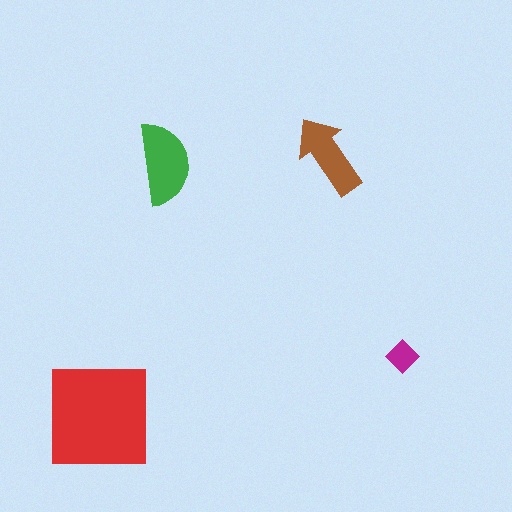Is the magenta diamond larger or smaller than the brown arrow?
Smaller.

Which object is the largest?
The red square.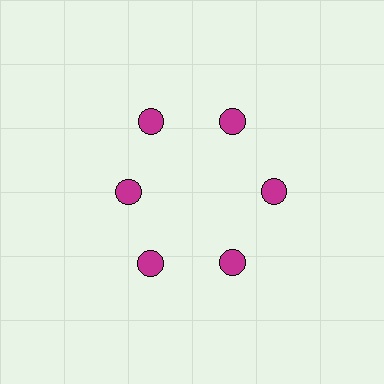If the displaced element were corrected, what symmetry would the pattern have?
It would have 6-fold rotational symmetry — the pattern would map onto itself every 60 degrees.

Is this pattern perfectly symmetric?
No. The 6 magenta circles are arranged in a ring, but one element near the 9 o'clock position is pulled inward toward the center, breaking the 6-fold rotational symmetry.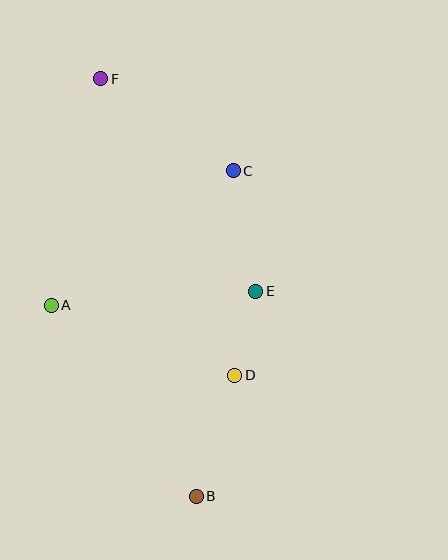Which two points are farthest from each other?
Points B and F are farthest from each other.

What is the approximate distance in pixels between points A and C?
The distance between A and C is approximately 227 pixels.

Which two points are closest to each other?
Points D and E are closest to each other.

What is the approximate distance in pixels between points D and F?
The distance between D and F is approximately 326 pixels.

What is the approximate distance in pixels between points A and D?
The distance between A and D is approximately 196 pixels.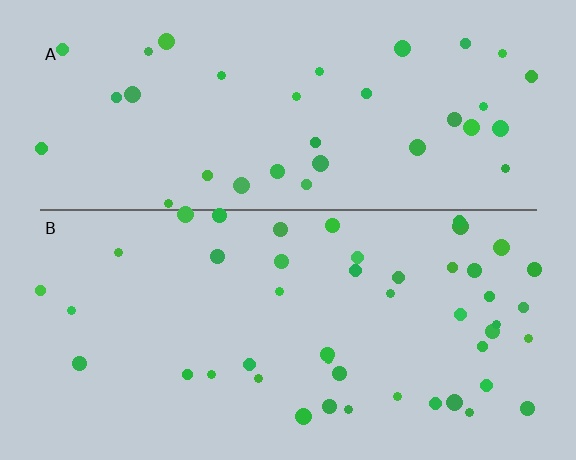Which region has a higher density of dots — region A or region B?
B (the bottom).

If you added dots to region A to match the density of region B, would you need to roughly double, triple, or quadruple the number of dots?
Approximately double.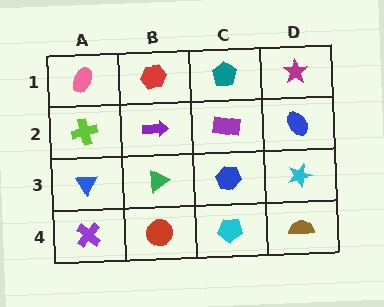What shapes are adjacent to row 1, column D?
A blue ellipse (row 2, column D), a teal pentagon (row 1, column C).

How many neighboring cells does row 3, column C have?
4.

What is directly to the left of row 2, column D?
A purple rectangle.